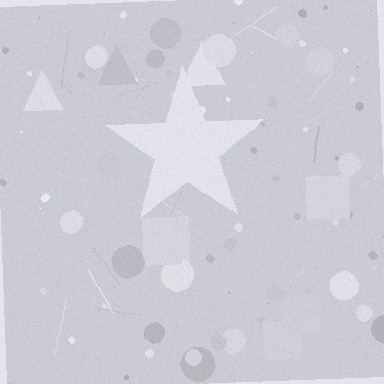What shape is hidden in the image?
A star is hidden in the image.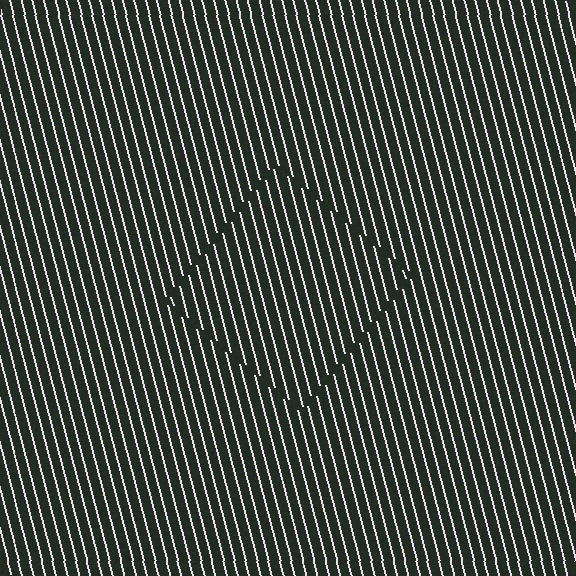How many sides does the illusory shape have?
4 sides — the line-ends trace a square.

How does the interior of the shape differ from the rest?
The interior of the shape contains the same grating, shifted by half a period — the contour is defined by the phase discontinuity where line-ends from the inner and outer gratings abut.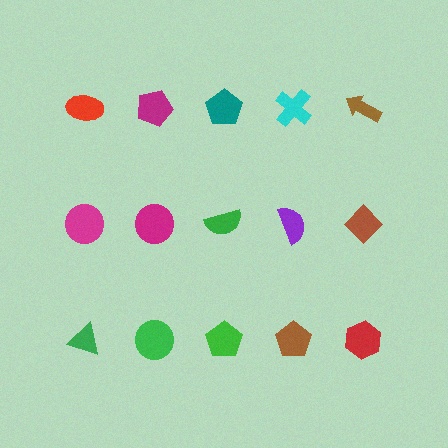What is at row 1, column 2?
A magenta pentagon.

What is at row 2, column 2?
A magenta circle.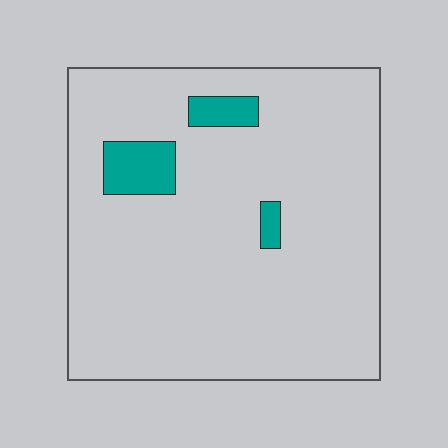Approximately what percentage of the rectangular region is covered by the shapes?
Approximately 5%.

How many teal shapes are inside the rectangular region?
3.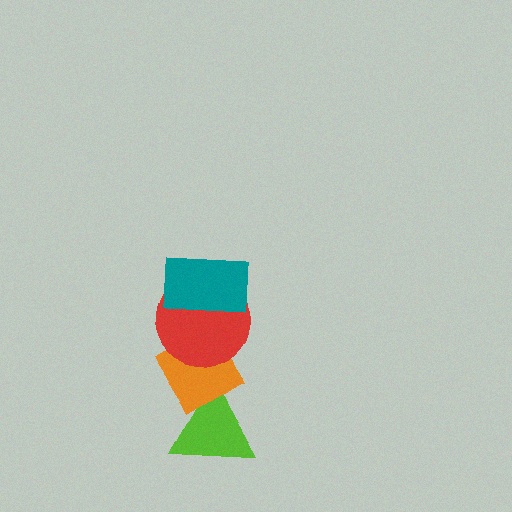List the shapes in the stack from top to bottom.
From top to bottom: the teal rectangle, the red circle, the orange diamond, the lime triangle.